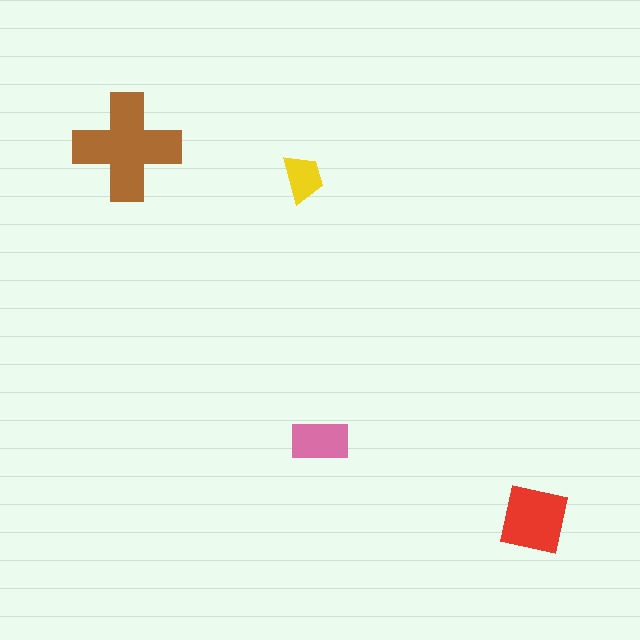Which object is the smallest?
The yellow trapezoid.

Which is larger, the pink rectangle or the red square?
The red square.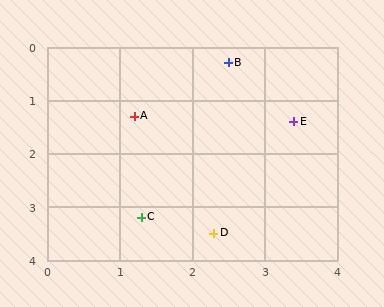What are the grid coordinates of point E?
Point E is at approximately (3.4, 1.4).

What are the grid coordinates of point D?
Point D is at approximately (2.3, 3.5).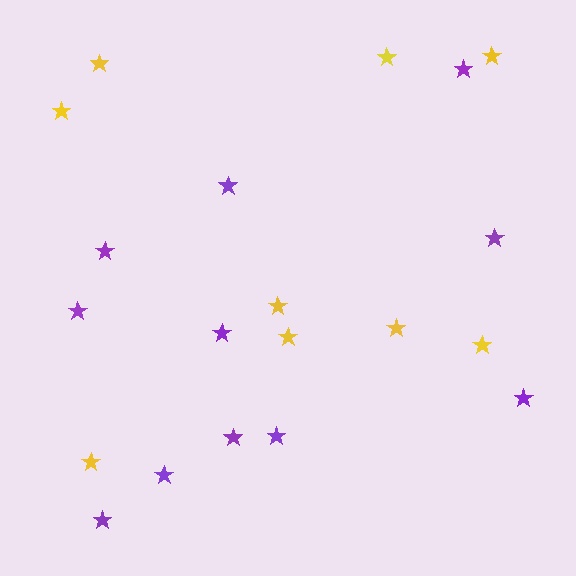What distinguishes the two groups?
There are 2 groups: one group of yellow stars (9) and one group of purple stars (11).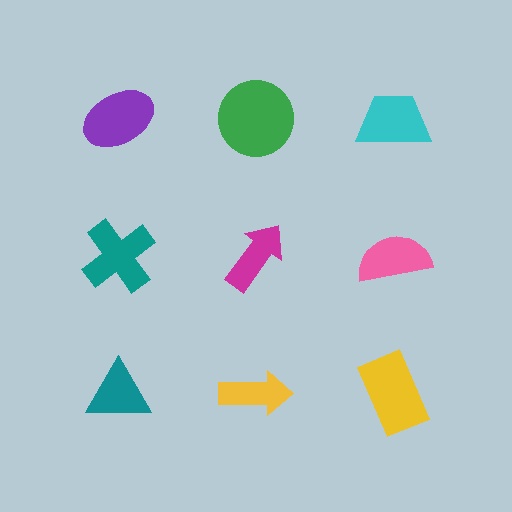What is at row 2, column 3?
A pink semicircle.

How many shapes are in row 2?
3 shapes.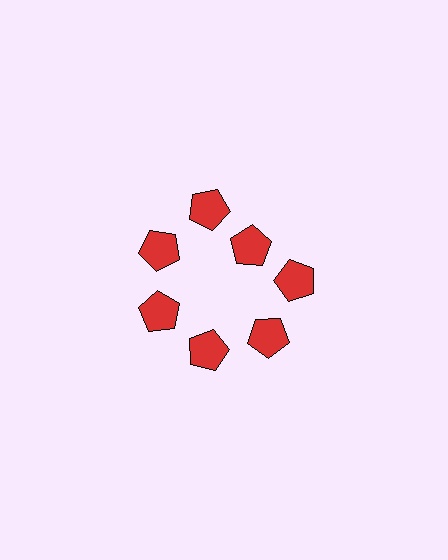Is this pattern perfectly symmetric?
No. The 7 red pentagons are arranged in a ring, but one element near the 1 o'clock position is pulled inward toward the center, breaking the 7-fold rotational symmetry.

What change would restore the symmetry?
The symmetry would be restored by moving it outward, back onto the ring so that all 7 pentagons sit at equal angles and equal distance from the center.